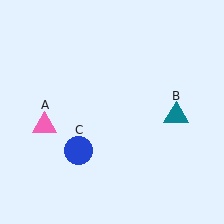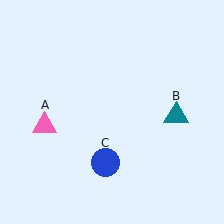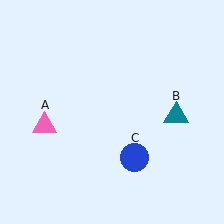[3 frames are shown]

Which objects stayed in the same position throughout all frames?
Pink triangle (object A) and teal triangle (object B) remained stationary.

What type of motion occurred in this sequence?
The blue circle (object C) rotated counterclockwise around the center of the scene.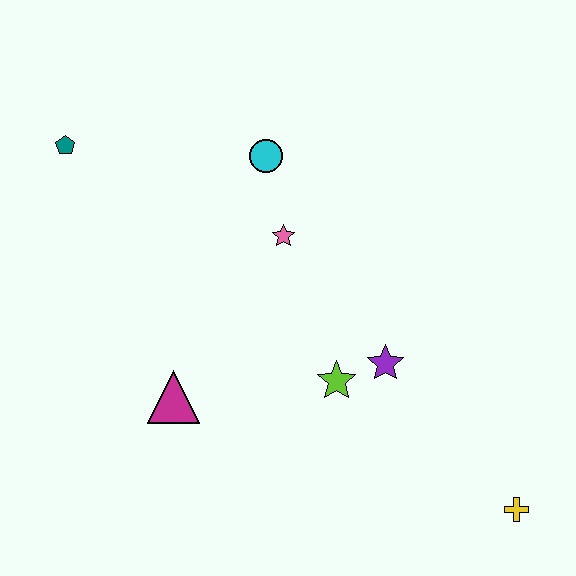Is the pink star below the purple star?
No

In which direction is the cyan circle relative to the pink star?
The cyan circle is above the pink star.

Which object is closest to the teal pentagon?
The cyan circle is closest to the teal pentagon.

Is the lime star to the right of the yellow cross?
No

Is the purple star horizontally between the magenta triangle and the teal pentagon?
No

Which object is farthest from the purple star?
The teal pentagon is farthest from the purple star.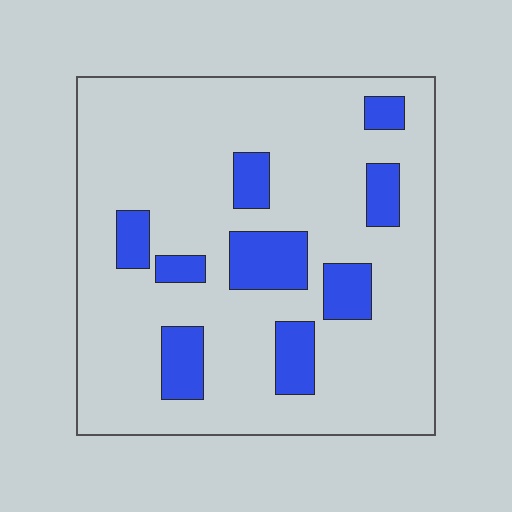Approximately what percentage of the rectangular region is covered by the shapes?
Approximately 20%.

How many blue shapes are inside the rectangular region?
9.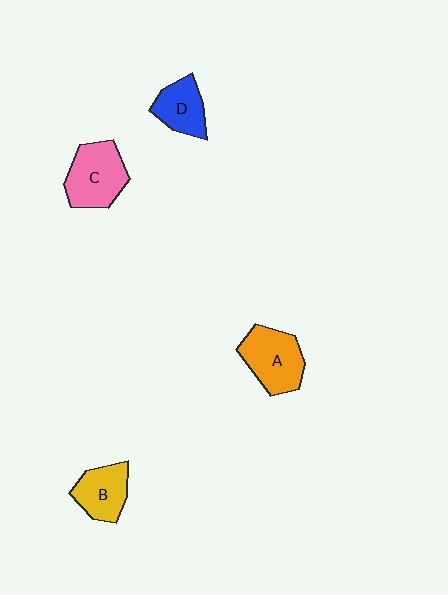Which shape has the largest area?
Shape C (pink).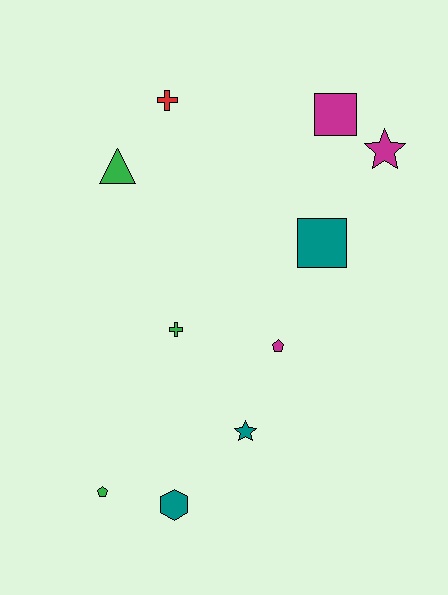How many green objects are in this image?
There are 3 green objects.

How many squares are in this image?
There are 2 squares.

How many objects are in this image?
There are 10 objects.